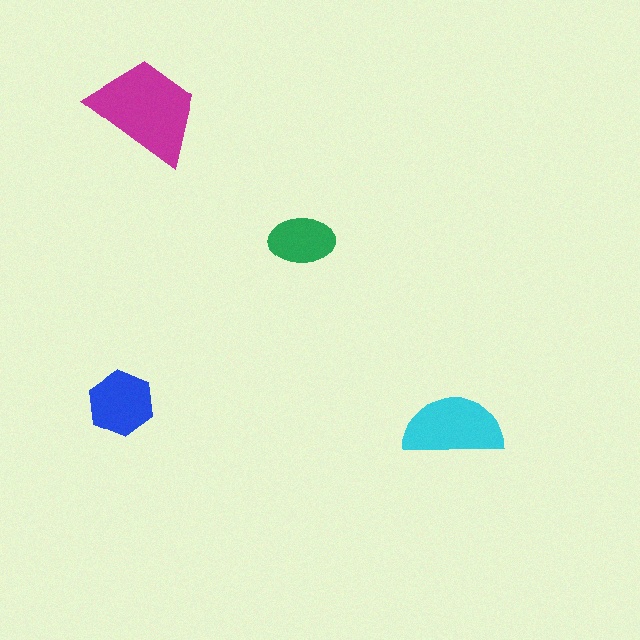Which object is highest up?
The magenta trapezoid is topmost.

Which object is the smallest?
The green ellipse.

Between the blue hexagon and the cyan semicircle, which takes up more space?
The cyan semicircle.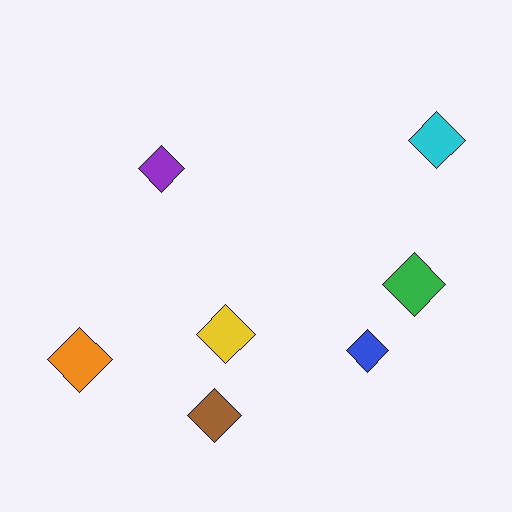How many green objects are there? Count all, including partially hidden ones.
There is 1 green object.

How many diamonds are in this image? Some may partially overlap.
There are 7 diamonds.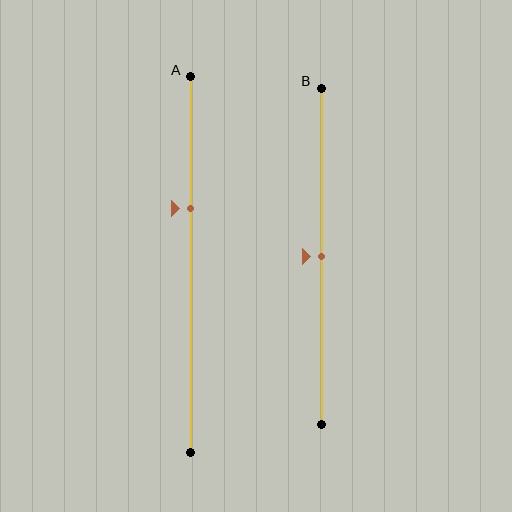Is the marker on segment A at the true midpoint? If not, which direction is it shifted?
No, the marker on segment A is shifted upward by about 15% of the segment length.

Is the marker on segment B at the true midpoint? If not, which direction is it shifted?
Yes, the marker on segment B is at the true midpoint.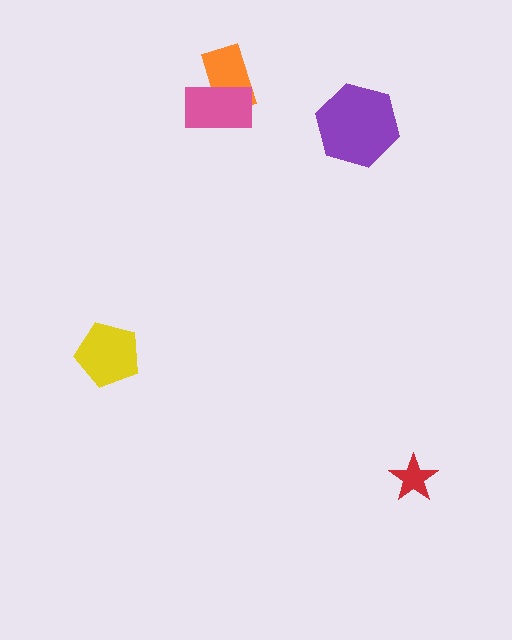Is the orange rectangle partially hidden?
Yes, it is partially covered by another shape.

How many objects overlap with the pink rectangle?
1 object overlaps with the pink rectangle.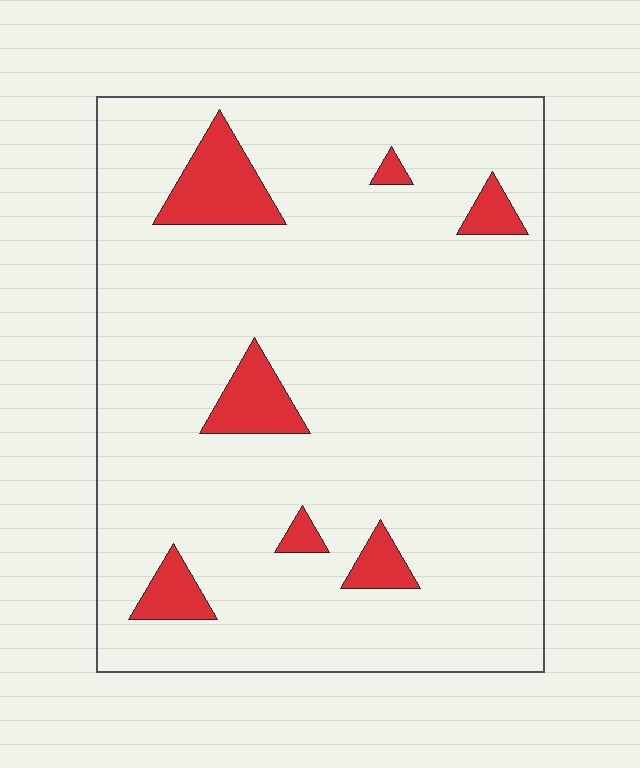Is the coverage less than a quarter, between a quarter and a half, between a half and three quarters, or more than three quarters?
Less than a quarter.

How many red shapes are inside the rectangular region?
7.